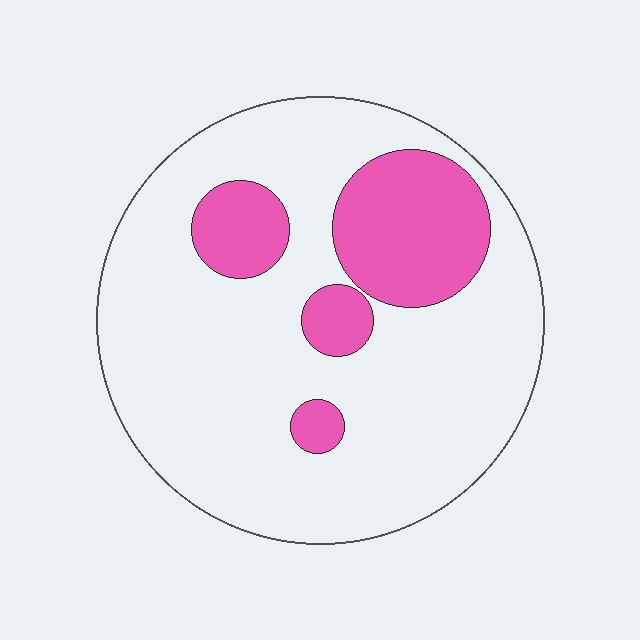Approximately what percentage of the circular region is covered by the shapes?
Approximately 20%.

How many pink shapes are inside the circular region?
4.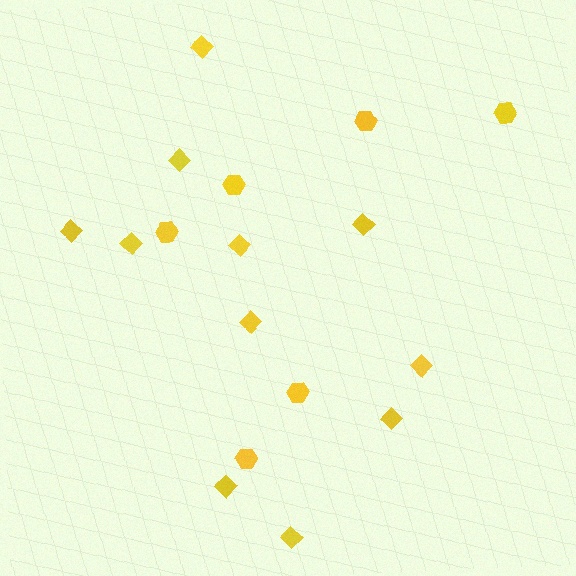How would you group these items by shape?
There are 2 groups: one group of hexagons (6) and one group of diamonds (11).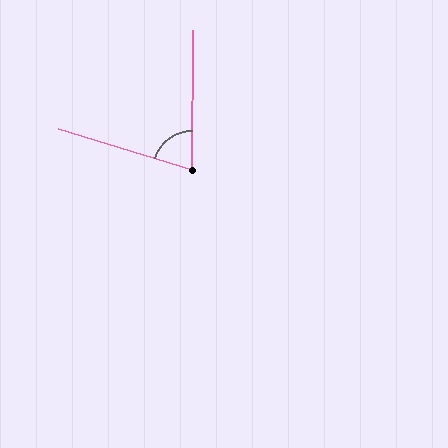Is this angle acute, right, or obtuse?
It is acute.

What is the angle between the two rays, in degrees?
Approximately 74 degrees.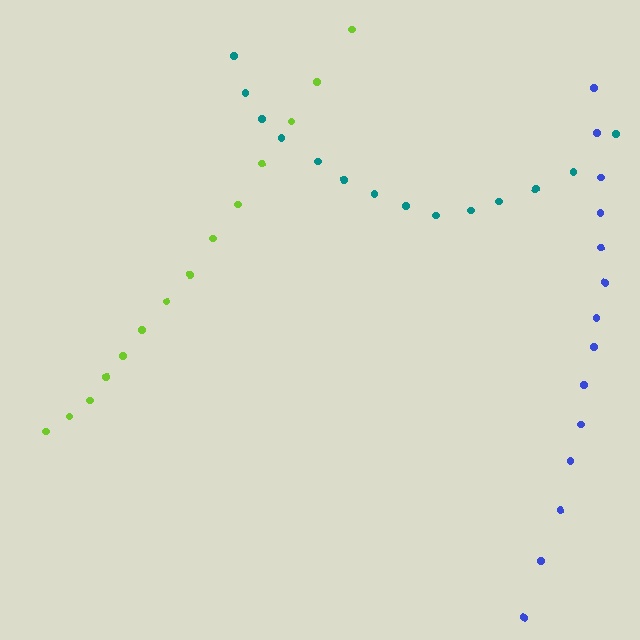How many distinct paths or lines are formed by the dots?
There are 3 distinct paths.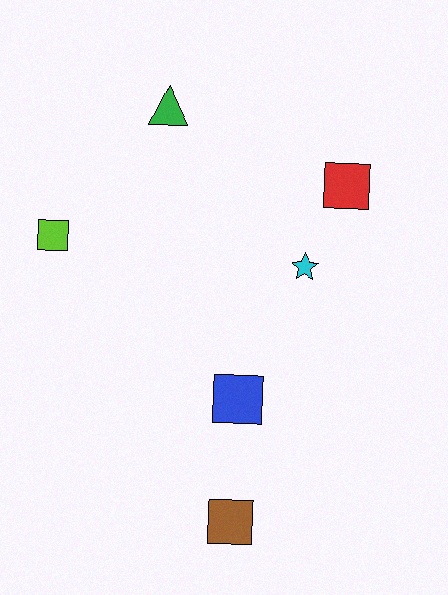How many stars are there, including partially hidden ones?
There is 1 star.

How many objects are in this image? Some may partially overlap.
There are 6 objects.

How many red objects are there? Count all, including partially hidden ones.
There is 1 red object.